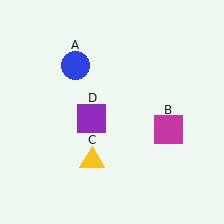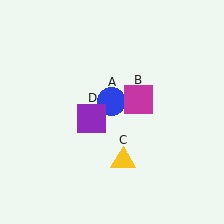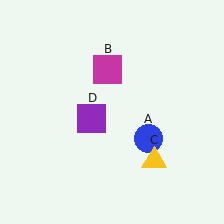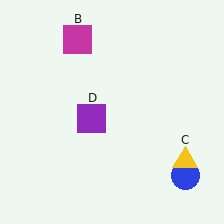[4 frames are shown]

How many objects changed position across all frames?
3 objects changed position: blue circle (object A), magenta square (object B), yellow triangle (object C).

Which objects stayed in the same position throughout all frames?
Purple square (object D) remained stationary.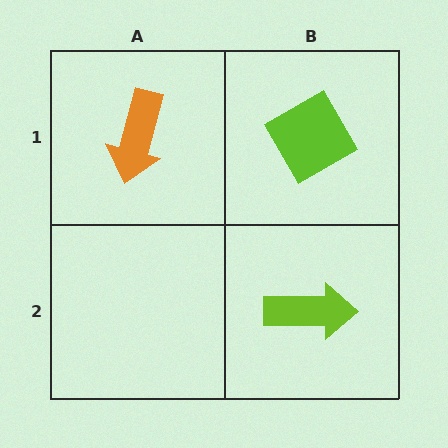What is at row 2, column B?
A lime arrow.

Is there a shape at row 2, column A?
No, that cell is empty.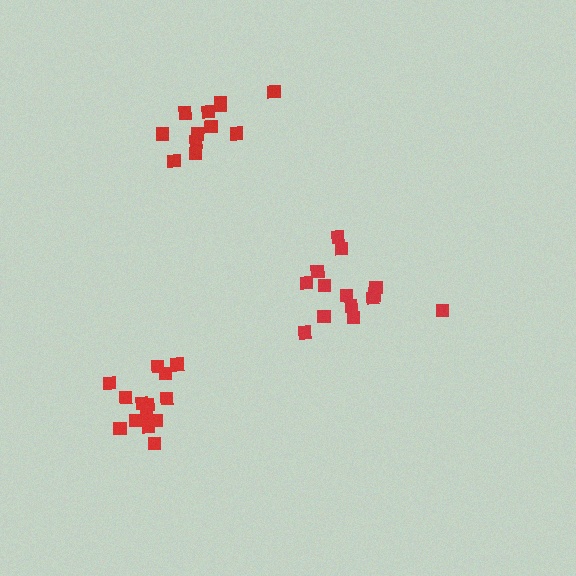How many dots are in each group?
Group 1: 15 dots, Group 2: 15 dots, Group 3: 12 dots (42 total).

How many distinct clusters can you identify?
There are 3 distinct clusters.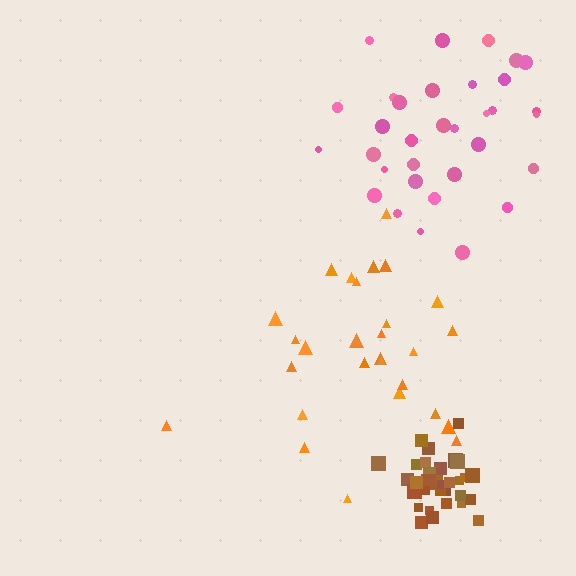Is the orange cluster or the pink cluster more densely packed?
Pink.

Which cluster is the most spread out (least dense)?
Orange.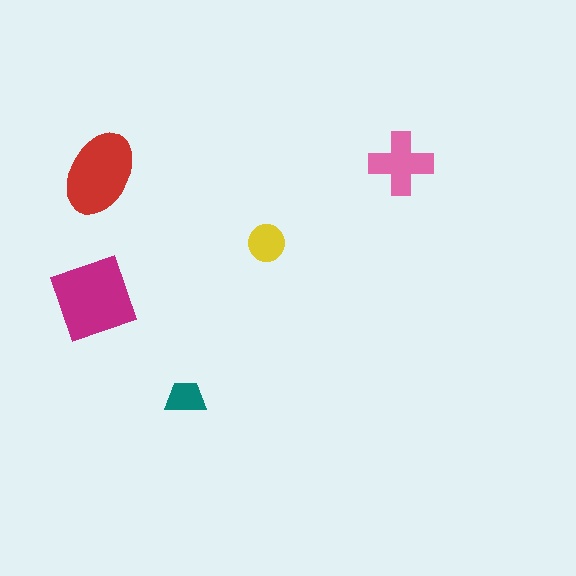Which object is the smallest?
The teal trapezoid.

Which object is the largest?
The magenta square.